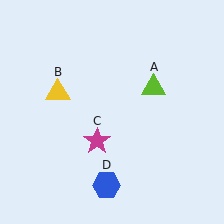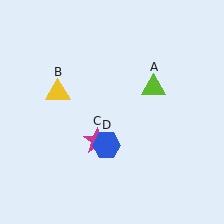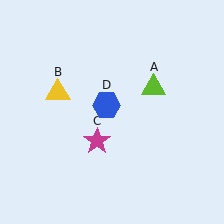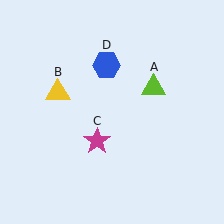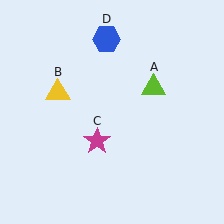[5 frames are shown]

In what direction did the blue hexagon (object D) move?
The blue hexagon (object D) moved up.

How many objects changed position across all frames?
1 object changed position: blue hexagon (object D).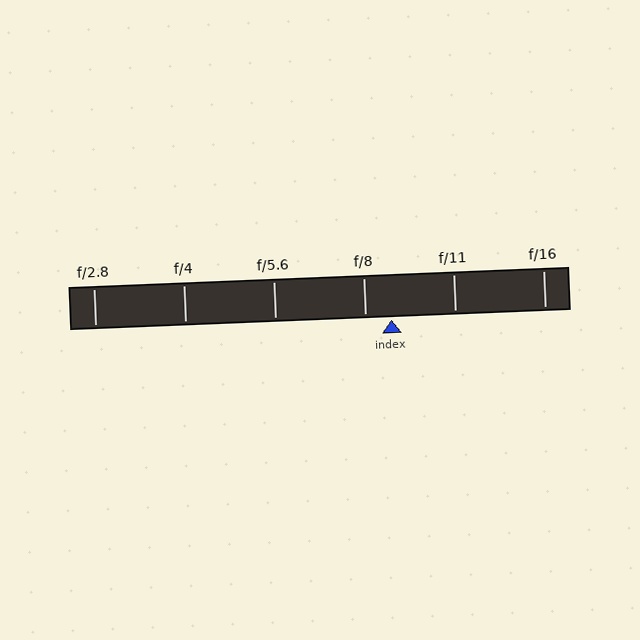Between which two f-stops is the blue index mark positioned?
The index mark is between f/8 and f/11.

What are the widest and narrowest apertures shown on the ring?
The widest aperture shown is f/2.8 and the narrowest is f/16.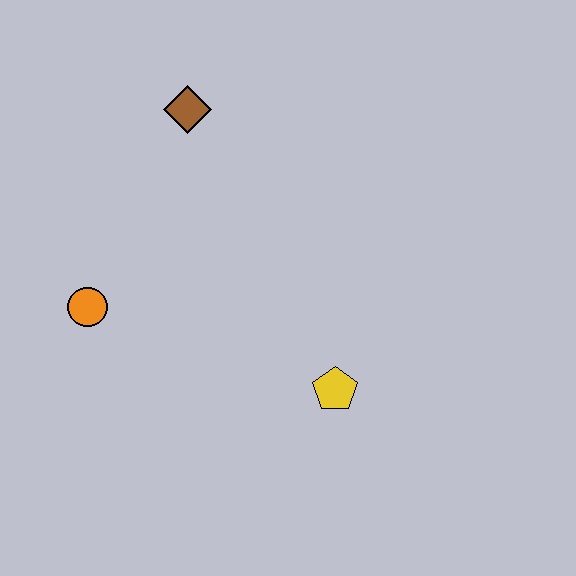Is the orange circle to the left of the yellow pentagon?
Yes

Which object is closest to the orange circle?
The brown diamond is closest to the orange circle.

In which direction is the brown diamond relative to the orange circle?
The brown diamond is above the orange circle.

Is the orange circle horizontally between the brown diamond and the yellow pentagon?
No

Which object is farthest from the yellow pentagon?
The brown diamond is farthest from the yellow pentagon.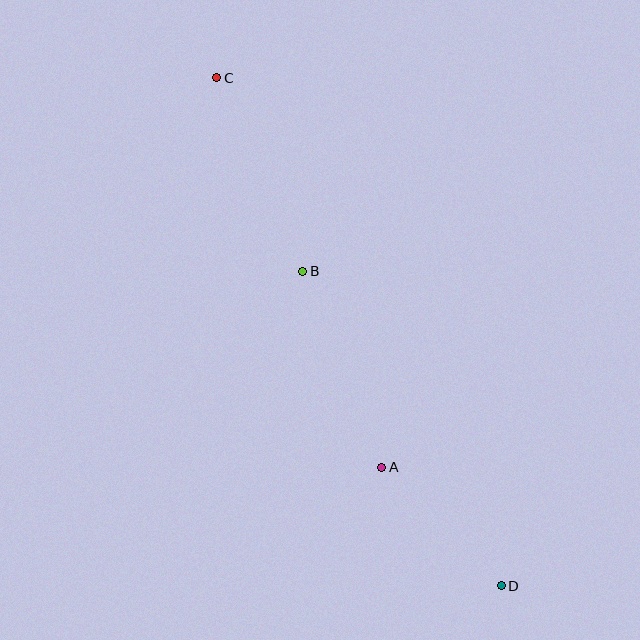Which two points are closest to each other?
Points A and D are closest to each other.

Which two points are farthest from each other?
Points C and D are farthest from each other.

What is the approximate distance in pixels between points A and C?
The distance between A and C is approximately 423 pixels.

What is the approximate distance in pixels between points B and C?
The distance between B and C is approximately 211 pixels.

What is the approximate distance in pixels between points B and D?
The distance between B and D is approximately 372 pixels.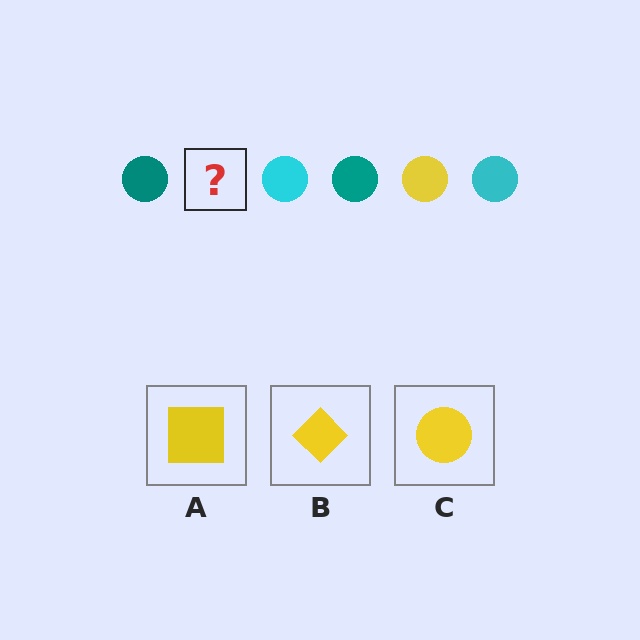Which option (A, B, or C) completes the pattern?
C.